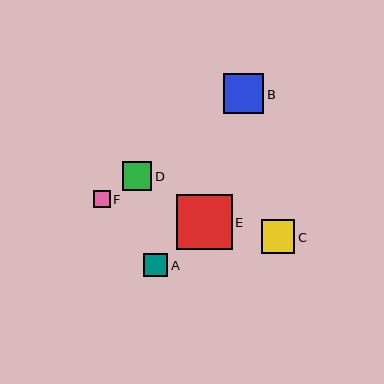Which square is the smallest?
Square F is the smallest with a size of approximately 17 pixels.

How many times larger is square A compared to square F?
Square A is approximately 1.4 times the size of square F.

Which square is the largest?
Square E is the largest with a size of approximately 55 pixels.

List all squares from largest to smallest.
From largest to smallest: E, B, C, D, A, F.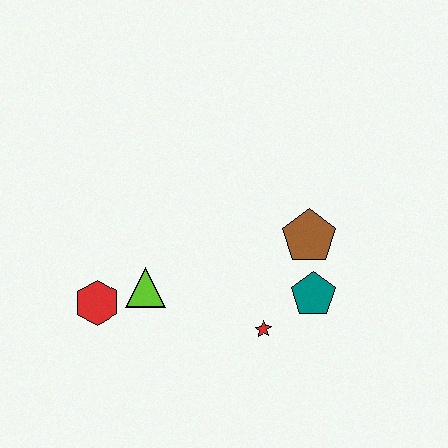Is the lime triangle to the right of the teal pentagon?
No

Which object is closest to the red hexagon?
The lime triangle is closest to the red hexagon.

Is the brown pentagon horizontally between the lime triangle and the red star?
No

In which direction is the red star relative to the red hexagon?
The red star is to the right of the red hexagon.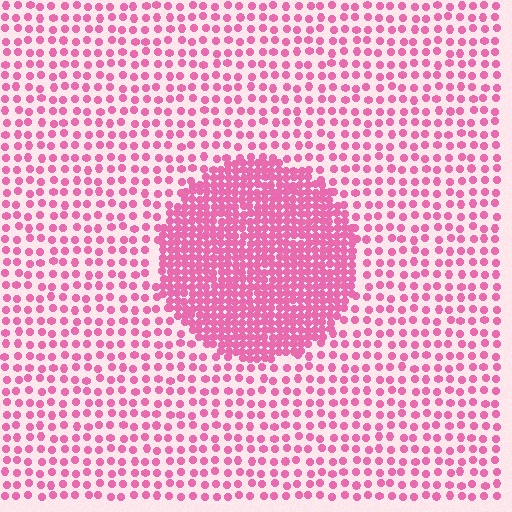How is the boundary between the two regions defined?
The boundary is defined by a change in element density (approximately 2.6x ratio). All elements are the same color, size, and shape.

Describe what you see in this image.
The image contains small pink elements arranged at two different densities. A circle-shaped region is visible where the elements are more densely packed than the surrounding area.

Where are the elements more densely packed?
The elements are more densely packed inside the circle boundary.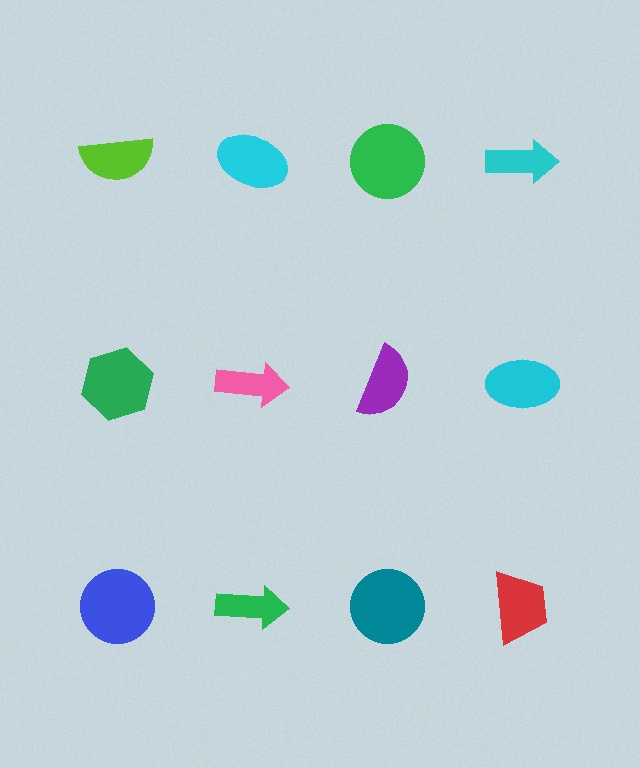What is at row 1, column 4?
A cyan arrow.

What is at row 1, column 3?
A green circle.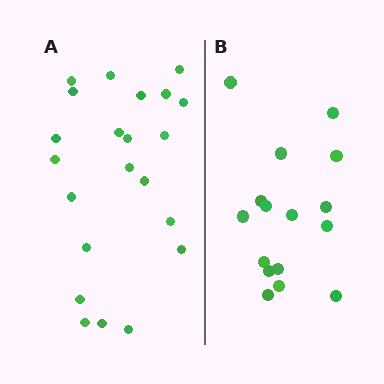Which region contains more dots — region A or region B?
Region A (the left region) has more dots.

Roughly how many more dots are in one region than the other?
Region A has about 6 more dots than region B.